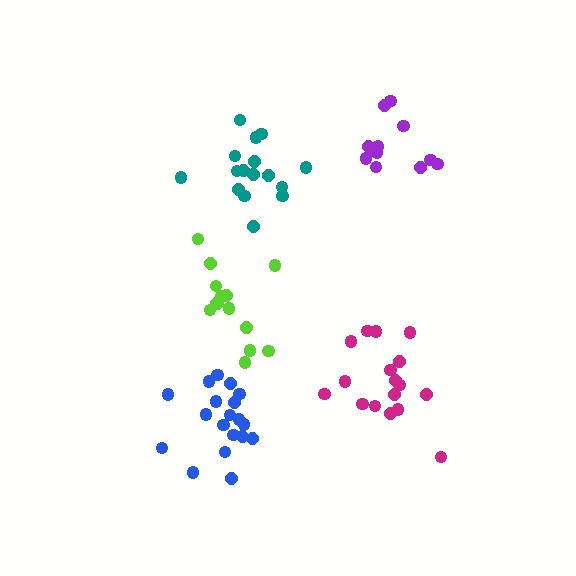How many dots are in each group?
Group 1: 14 dots, Group 2: 16 dots, Group 3: 13 dots, Group 4: 17 dots, Group 5: 19 dots (79 total).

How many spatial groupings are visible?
There are 5 spatial groupings.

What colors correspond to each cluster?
The clusters are colored: lime, teal, purple, magenta, blue.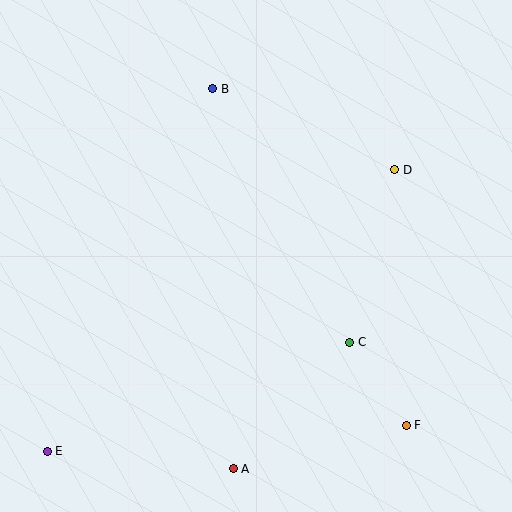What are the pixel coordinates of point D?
Point D is at (395, 170).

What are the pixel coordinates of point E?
Point E is at (47, 451).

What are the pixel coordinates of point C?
Point C is at (350, 342).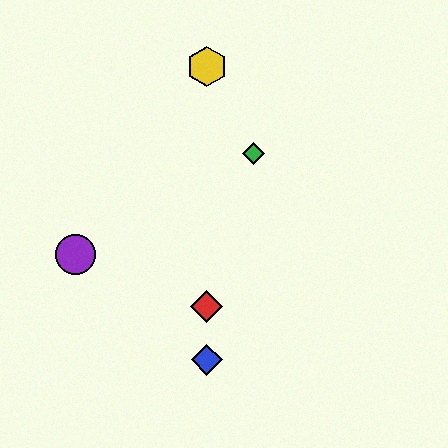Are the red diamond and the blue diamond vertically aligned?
Yes, both are at x≈207.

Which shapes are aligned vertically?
The red diamond, the blue diamond, the yellow hexagon are aligned vertically.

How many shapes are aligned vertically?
3 shapes (the red diamond, the blue diamond, the yellow hexagon) are aligned vertically.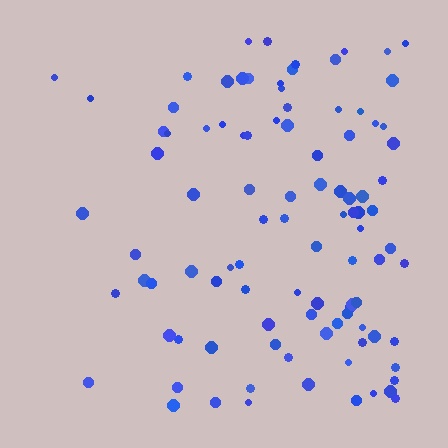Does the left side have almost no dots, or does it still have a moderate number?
Still a moderate number, just noticeably fewer than the right.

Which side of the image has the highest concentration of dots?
The right.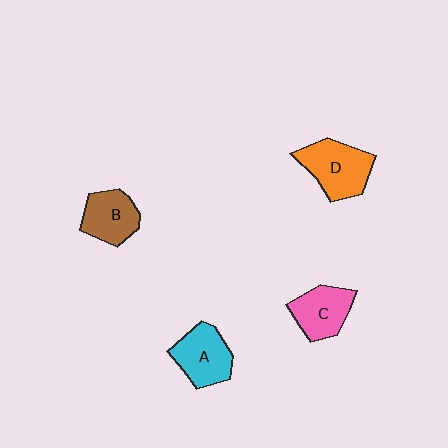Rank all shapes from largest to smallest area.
From largest to smallest: D (orange), A (cyan), C (pink), B (brown).